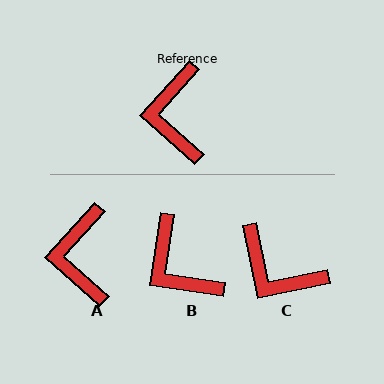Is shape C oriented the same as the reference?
No, it is off by about 54 degrees.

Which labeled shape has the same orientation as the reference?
A.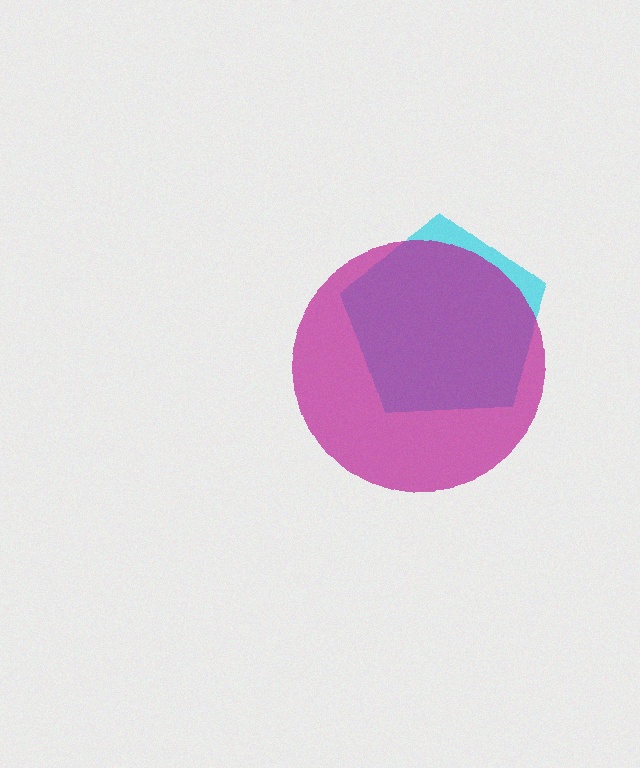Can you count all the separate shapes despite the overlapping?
Yes, there are 2 separate shapes.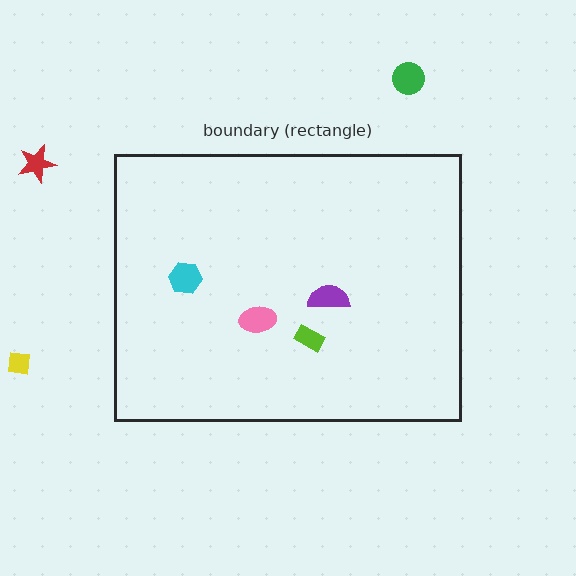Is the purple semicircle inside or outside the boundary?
Inside.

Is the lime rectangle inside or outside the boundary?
Inside.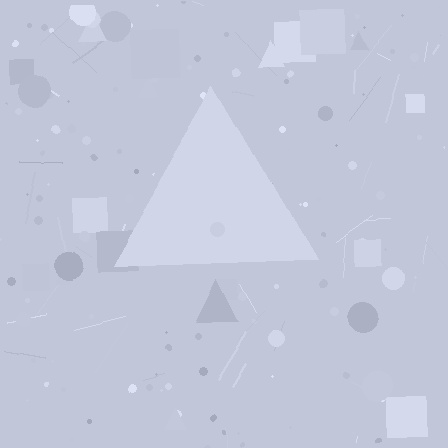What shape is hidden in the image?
A triangle is hidden in the image.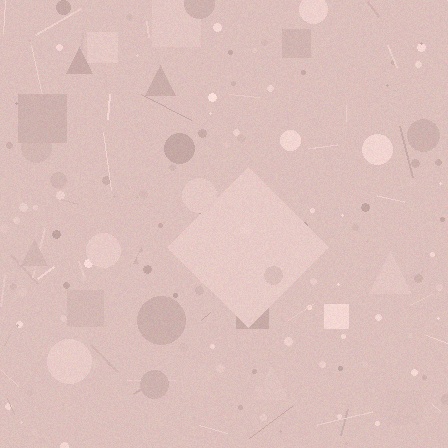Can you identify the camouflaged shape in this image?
The camouflaged shape is a diamond.